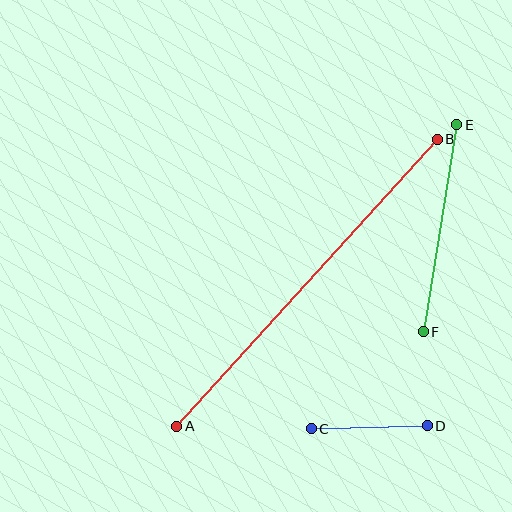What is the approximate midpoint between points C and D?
The midpoint is at approximately (369, 427) pixels.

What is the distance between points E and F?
The distance is approximately 210 pixels.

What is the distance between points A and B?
The distance is approximately 388 pixels.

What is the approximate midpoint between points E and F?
The midpoint is at approximately (440, 228) pixels.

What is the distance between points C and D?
The distance is approximately 116 pixels.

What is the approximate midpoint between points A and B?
The midpoint is at approximately (307, 283) pixels.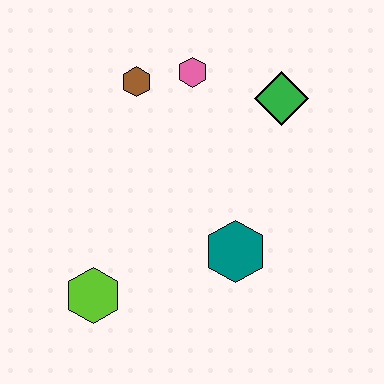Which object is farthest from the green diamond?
The lime hexagon is farthest from the green diamond.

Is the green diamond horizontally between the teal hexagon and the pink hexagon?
No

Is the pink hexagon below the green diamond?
No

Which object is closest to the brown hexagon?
The pink hexagon is closest to the brown hexagon.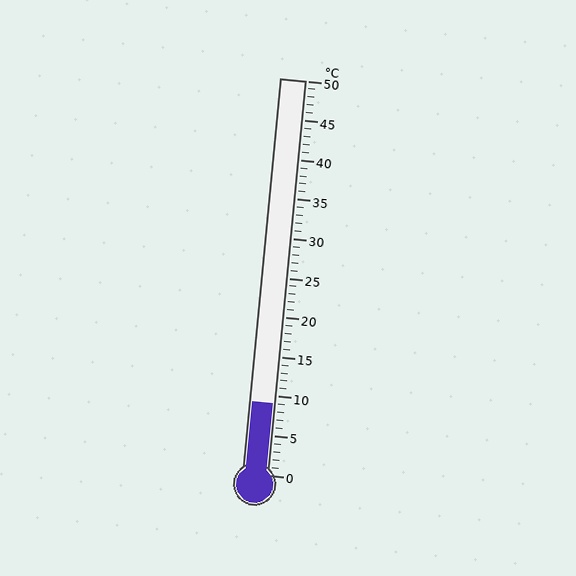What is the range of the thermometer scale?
The thermometer scale ranges from 0°C to 50°C.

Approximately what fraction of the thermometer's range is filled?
The thermometer is filled to approximately 20% of its range.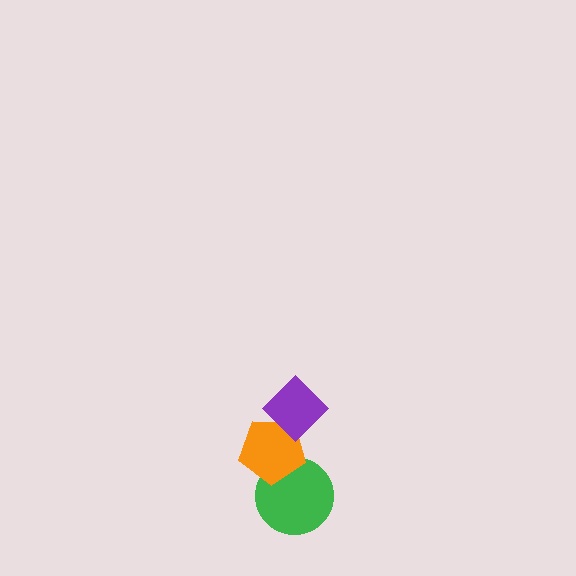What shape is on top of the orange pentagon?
The purple diamond is on top of the orange pentagon.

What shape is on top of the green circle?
The orange pentagon is on top of the green circle.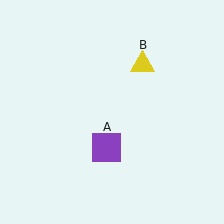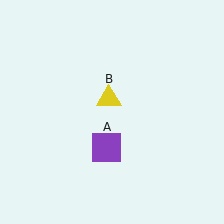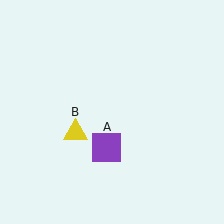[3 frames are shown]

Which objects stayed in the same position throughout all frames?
Purple square (object A) remained stationary.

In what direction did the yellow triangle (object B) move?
The yellow triangle (object B) moved down and to the left.